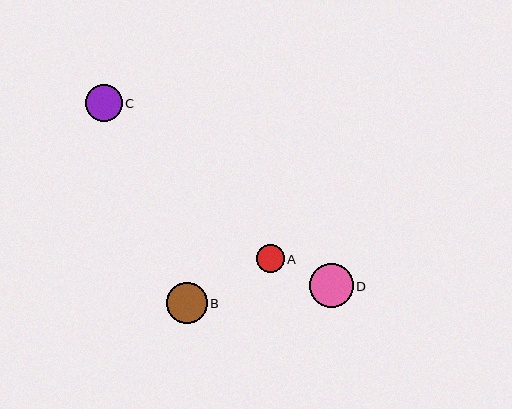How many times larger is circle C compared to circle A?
Circle C is approximately 1.3 times the size of circle A.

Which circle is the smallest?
Circle A is the smallest with a size of approximately 28 pixels.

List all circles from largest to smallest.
From largest to smallest: D, B, C, A.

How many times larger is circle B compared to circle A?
Circle B is approximately 1.5 times the size of circle A.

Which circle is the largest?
Circle D is the largest with a size of approximately 44 pixels.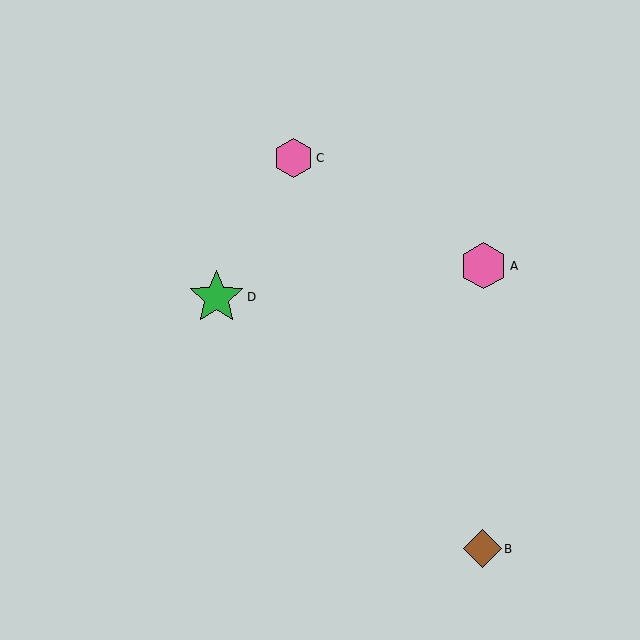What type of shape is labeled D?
Shape D is a green star.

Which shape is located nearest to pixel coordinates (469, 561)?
The brown diamond (labeled B) at (482, 549) is nearest to that location.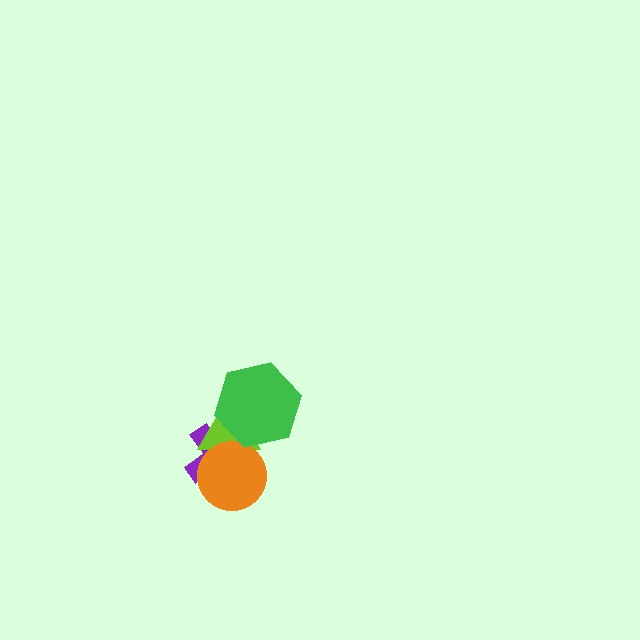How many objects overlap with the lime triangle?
3 objects overlap with the lime triangle.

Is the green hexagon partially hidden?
No, no other shape covers it.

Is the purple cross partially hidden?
Yes, it is partially covered by another shape.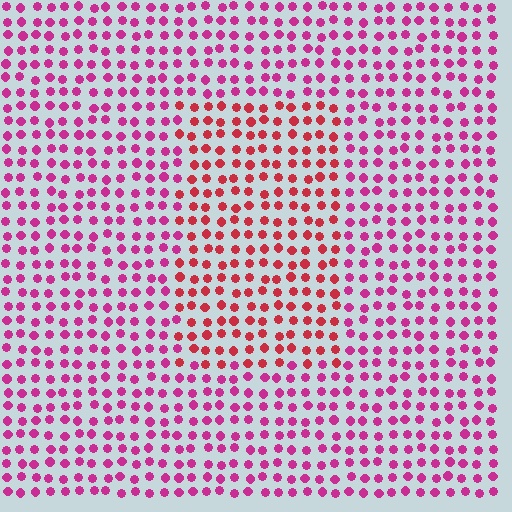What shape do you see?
I see a rectangle.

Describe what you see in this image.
The image is filled with small magenta elements in a uniform arrangement. A rectangle-shaped region is visible where the elements are tinted to a slightly different hue, forming a subtle color boundary.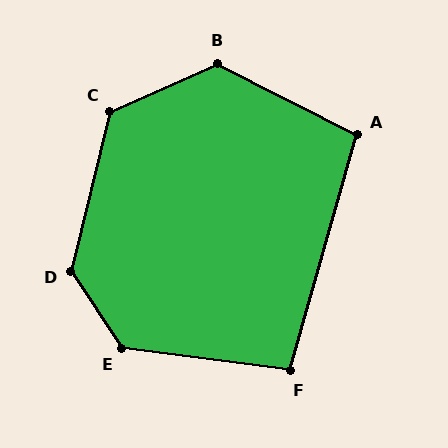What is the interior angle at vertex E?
Approximately 132 degrees (obtuse).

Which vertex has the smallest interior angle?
F, at approximately 98 degrees.